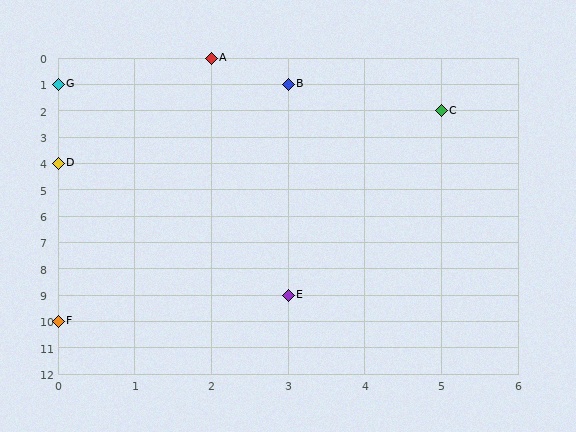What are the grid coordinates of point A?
Point A is at grid coordinates (2, 0).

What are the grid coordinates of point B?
Point B is at grid coordinates (3, 1).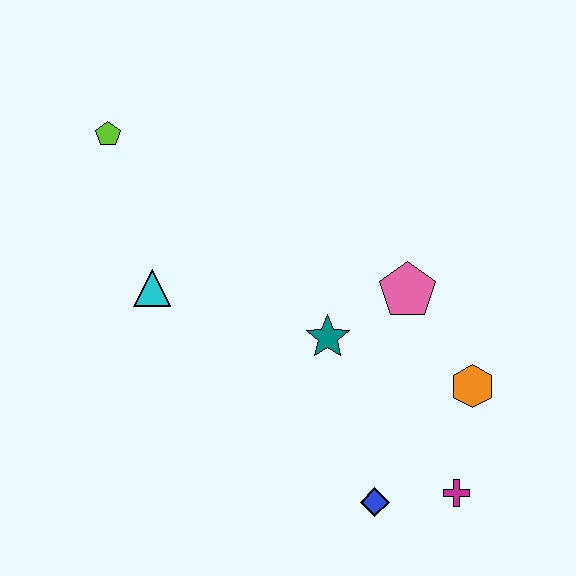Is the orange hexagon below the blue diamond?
No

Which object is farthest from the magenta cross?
The lime pentagon is farthest from the magenta cross.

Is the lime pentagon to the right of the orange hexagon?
No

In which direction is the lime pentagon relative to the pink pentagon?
The lime pentagon is to the left of the pink pentagon.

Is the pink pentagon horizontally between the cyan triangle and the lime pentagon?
No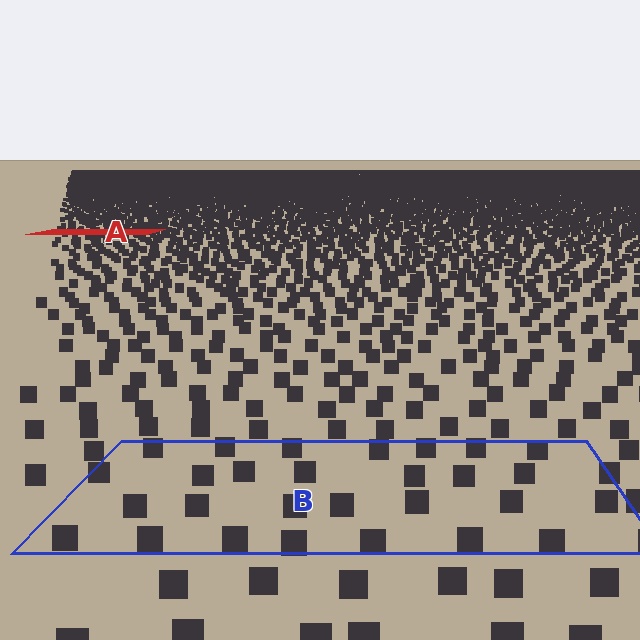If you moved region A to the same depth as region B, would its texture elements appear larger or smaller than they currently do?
They would appear larger. At a closer depth, the same texture elements are projected at a bigger on-screen size.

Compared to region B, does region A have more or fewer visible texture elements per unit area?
Region A has more texture elements per unit area — they are packed more densely because it is farther away.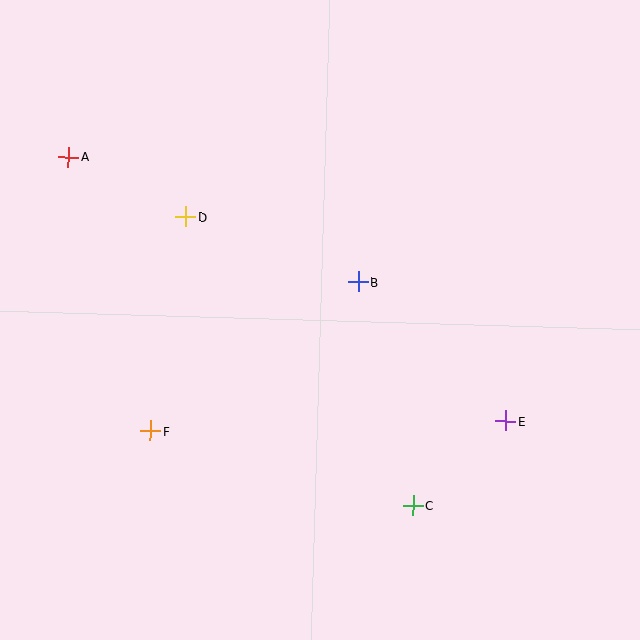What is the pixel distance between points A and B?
The distance between A and B is 316 pixels.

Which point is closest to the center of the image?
Point B at (358, 282) is closest to the center.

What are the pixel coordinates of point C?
Point C is at (413, 506).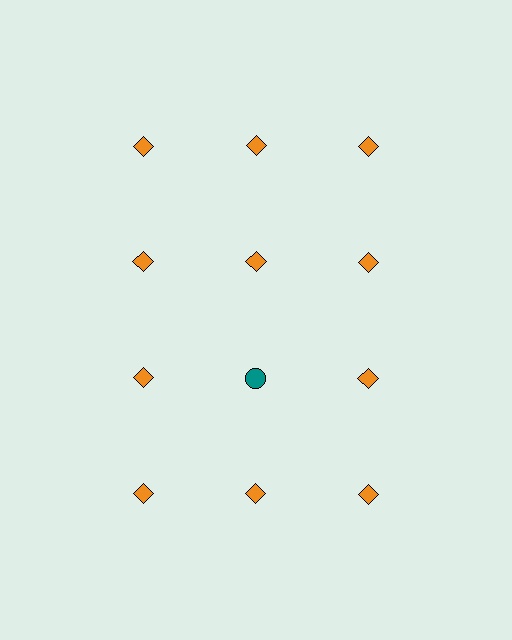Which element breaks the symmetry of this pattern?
The teal circle in the third row, second from left column breaks the symmetry. All other shapes are orange diamonds.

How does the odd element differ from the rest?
It differs in both color (teal instead of orange) and shape (circle instead of diamond).